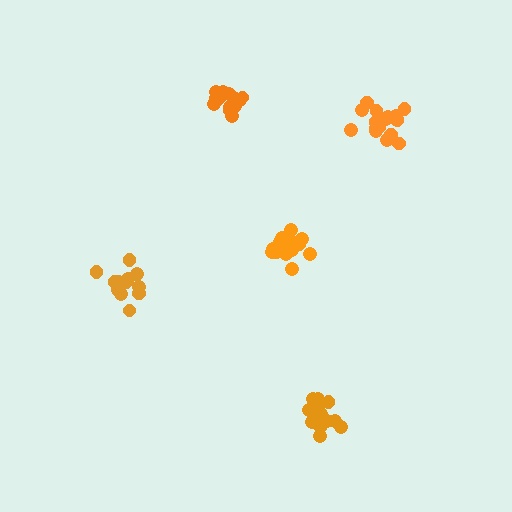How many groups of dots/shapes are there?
There are 5 groups.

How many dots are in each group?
Group 1: 15 dots, Group 2: 14 dots, Group 3: 13 dots, Group 4: 13 dots, Group 5: 17 dots (72 total).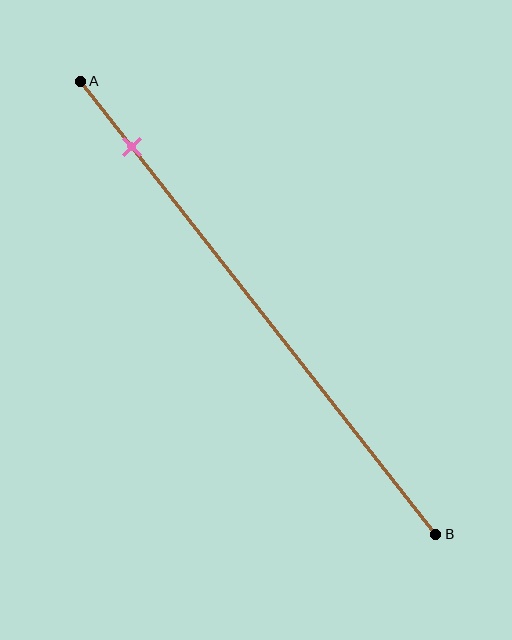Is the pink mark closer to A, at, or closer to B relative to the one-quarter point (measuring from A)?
The pink mark is closer to point A than the one-quarter point of segment AB.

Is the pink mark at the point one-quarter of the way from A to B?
No, the mark is at about 15% from A, not at the 25% one-quarter point.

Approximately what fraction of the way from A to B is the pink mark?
The pink mark is approximately 15% of the way from A to B.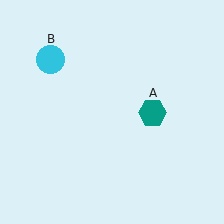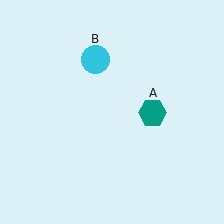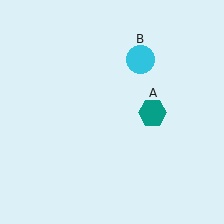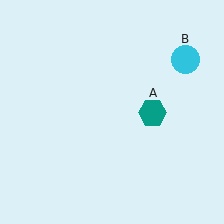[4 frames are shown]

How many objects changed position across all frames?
1 object changed position: cyan circle (object B).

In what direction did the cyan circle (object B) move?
The cyan circle (object B) moved right.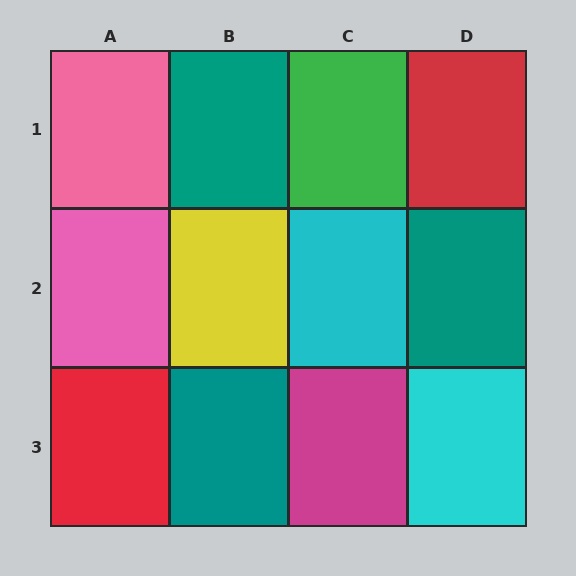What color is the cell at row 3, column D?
Cyan.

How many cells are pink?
2 cells are pink.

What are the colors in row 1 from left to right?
Pink, teal, green, red.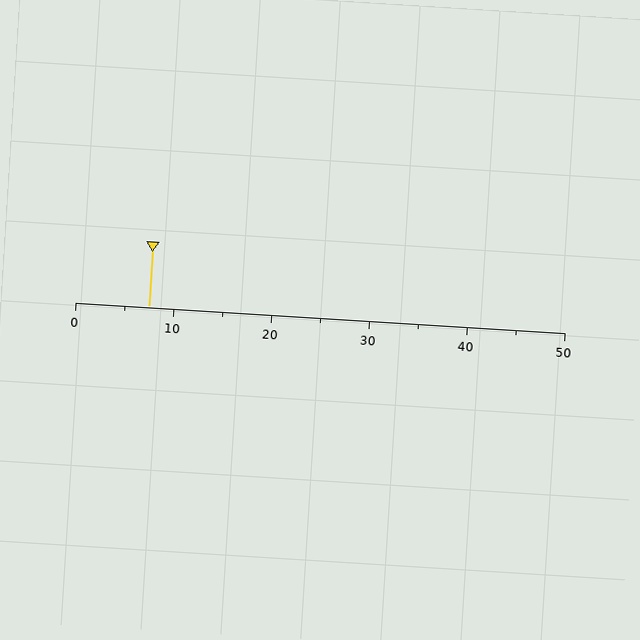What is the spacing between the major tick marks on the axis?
The major ticks are spaced 10 apart.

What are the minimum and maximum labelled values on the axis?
The axis runs from 0 to 50.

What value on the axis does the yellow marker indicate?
The marker indicates approximately 7.5.